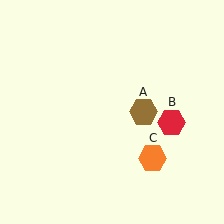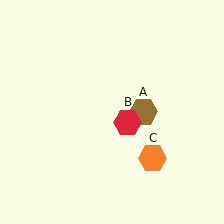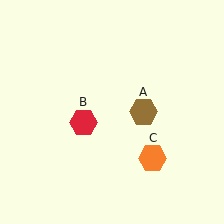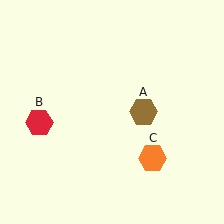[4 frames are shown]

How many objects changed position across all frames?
1 object changed position: red hexagon (object B).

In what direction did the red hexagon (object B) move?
The red hexagon (object B) moved left.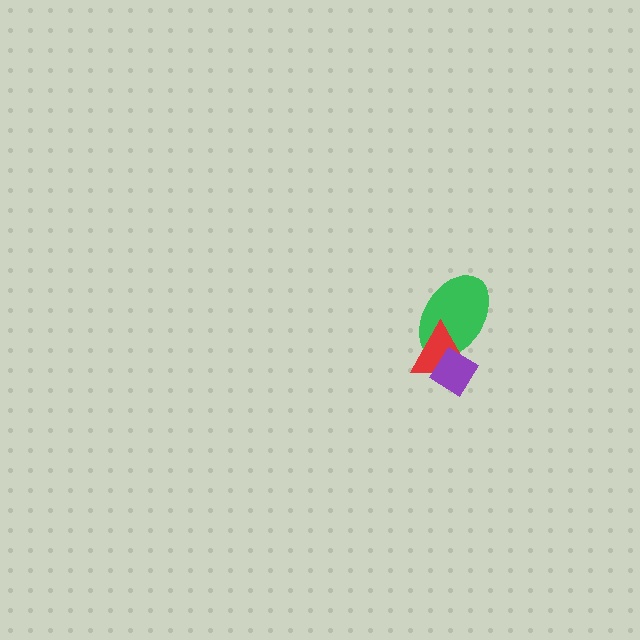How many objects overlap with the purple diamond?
2 objects overlap with the purple diamond.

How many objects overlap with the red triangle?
2 objects overlap with the red triangle.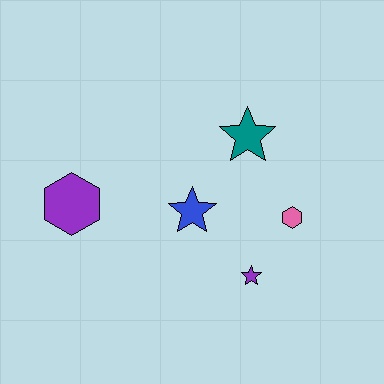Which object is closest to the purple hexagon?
The blue star is closest to the purple hexagon.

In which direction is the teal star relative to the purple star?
The teal star is above the purple star.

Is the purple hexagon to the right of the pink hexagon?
No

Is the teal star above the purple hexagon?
Yes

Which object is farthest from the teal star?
The purple hexagon is farthest from the teal star.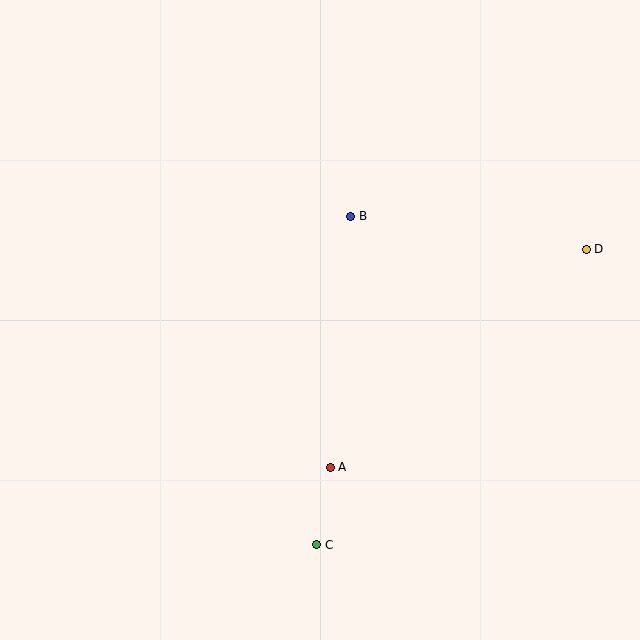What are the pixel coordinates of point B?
Point B is at (351, 216).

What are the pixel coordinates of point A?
Point A is at (330, 467).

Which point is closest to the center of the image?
Point B at (351, 216) is closest to the center.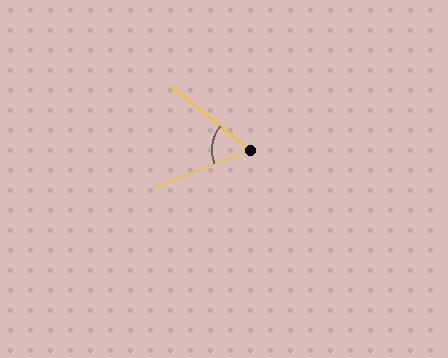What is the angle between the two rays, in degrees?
Approximately 60 degrees.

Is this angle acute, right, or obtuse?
It is acute.